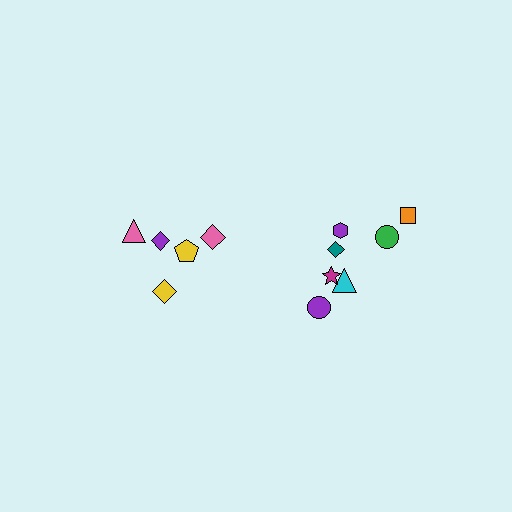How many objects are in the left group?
There are 5 objects.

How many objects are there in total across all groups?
There are 12 objects.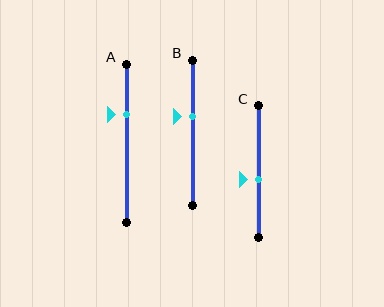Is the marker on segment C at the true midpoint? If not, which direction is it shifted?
No, the marker on segment C is shifted downward by about 6% of the segment length.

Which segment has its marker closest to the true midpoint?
Segment C has its marker closest to the true midpoint.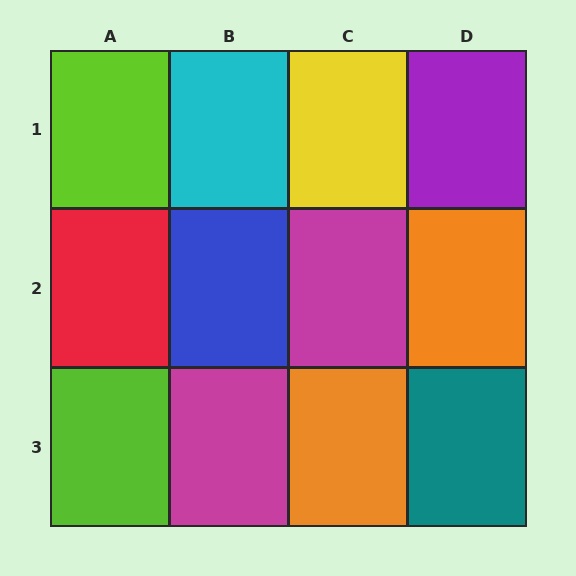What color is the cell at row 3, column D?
Teal.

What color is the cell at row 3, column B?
Magenta.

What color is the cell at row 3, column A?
Lime.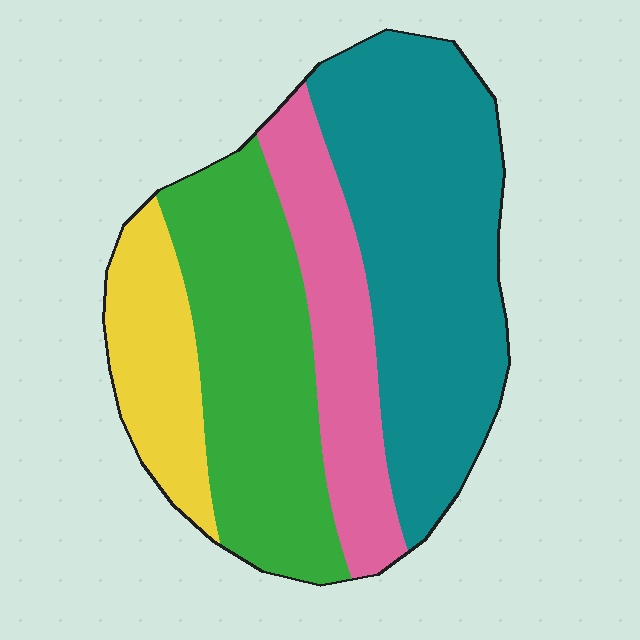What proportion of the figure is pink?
Pink covers 18% of the figure.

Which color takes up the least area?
Yellow, at roughly 15%.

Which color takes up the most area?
Teal, at roughly 40%.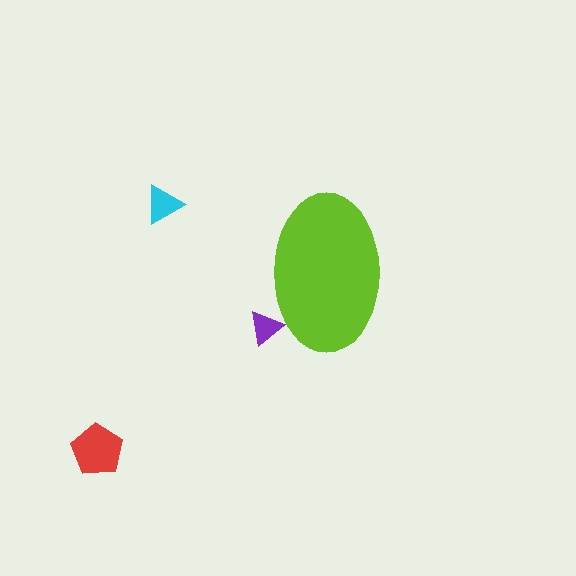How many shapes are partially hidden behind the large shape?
1 shape is partially hidden.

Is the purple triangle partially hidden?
Yes, the purple triangle is partially hidden behind the lime ellipse.